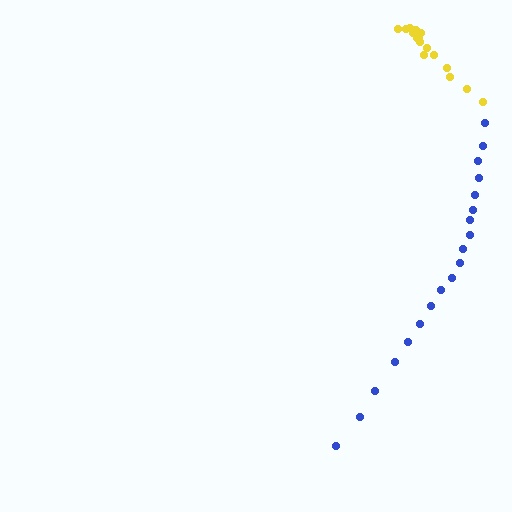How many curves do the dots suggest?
There are 2 distinct paths.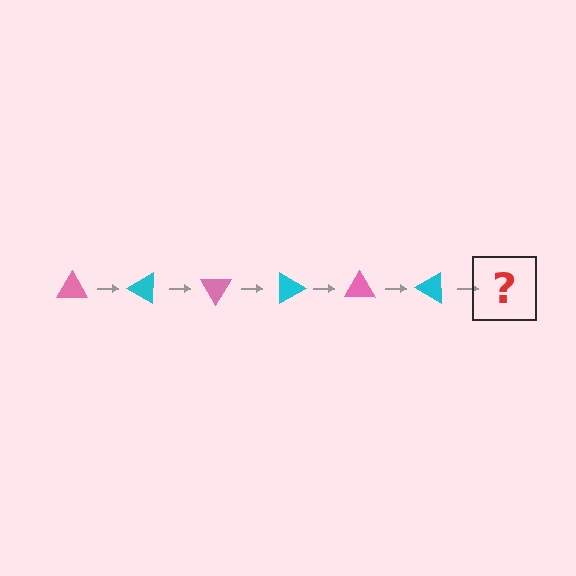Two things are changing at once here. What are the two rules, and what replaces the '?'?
The two rules are that it rotates 30 degrees each step and the color cycles through pink and cyan. The '?' should be a pink triangle, rotated 180 degrees from the start.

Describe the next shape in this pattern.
It should be a pink triangle, rotated 180 degrees from the start.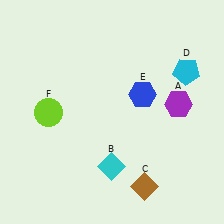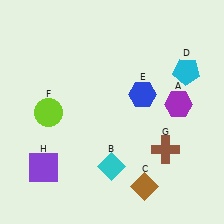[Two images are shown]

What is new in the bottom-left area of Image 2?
A purple square (H) was added in the bottom-left area of Image 2.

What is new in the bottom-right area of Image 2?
A brown cross (G) was added in the bottom-right area of Image 2.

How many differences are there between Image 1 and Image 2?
There are 2 differences between the two images.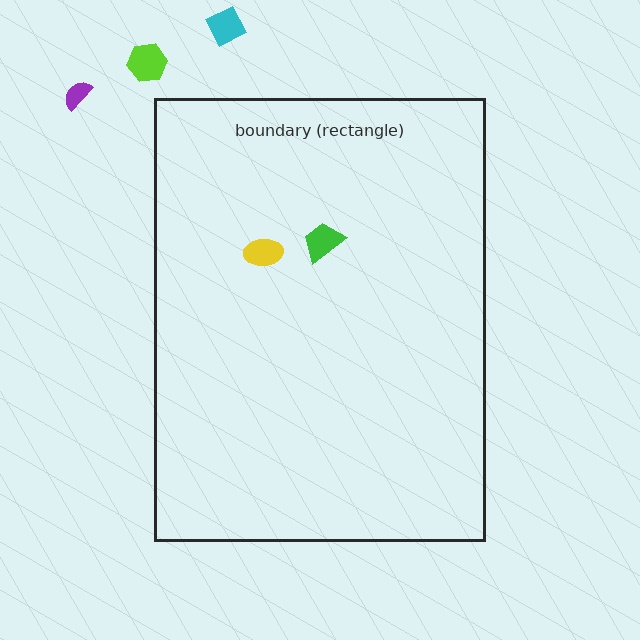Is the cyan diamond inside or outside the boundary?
Outside.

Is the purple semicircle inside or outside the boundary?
Outside.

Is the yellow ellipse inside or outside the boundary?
Inside.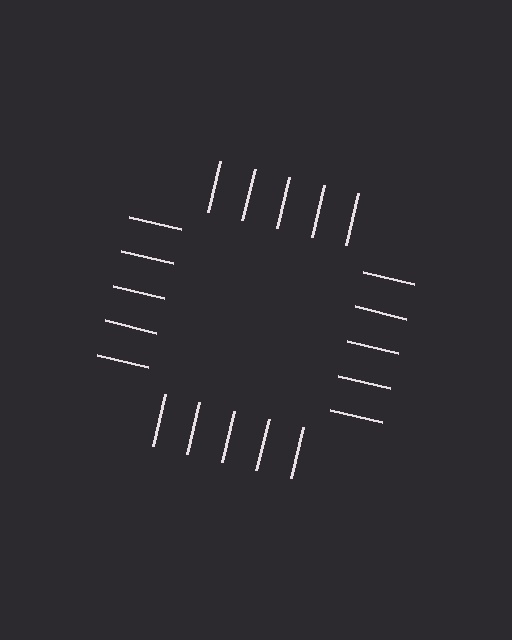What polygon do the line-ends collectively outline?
An illusory square — the line segments terminate on its edges but no continuous stroke is drawn.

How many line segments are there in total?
20 — 5 along each of the 4 edges.